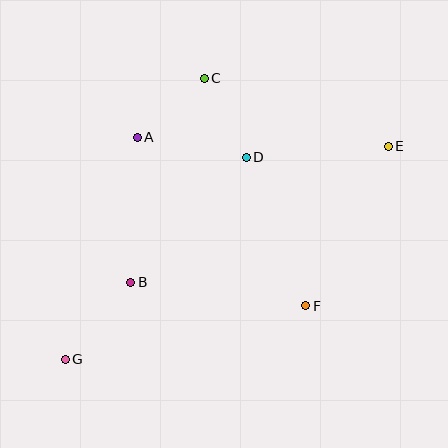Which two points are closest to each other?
Points A and C are closest to each other.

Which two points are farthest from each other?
Points E and G are farthest from each other.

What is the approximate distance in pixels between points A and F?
The distance between A and F is approximately 239 pixels.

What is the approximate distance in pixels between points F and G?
The distance between F and G is approximately 247 pixels.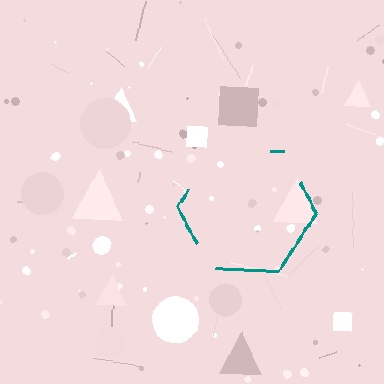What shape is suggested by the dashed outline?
The dashed outline suggests a hexagon.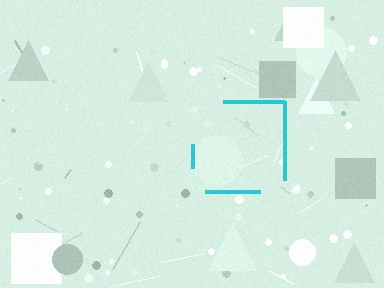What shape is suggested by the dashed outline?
The dashed outline suggests a square.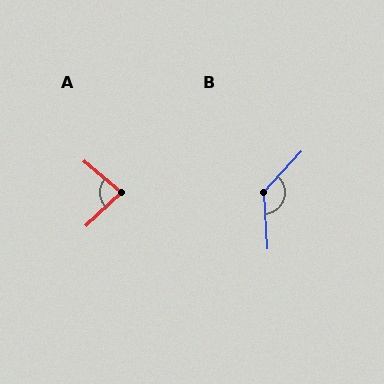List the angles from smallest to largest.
A (84°), B (133°).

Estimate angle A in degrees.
Approximately 84 degrees.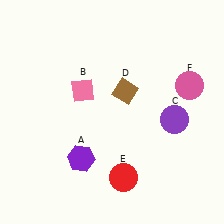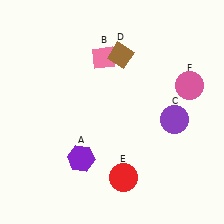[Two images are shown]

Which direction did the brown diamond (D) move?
The brown diamond (D) moved up.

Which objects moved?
The objects that moved are: the pink diamond (B), the brown diamond (D).